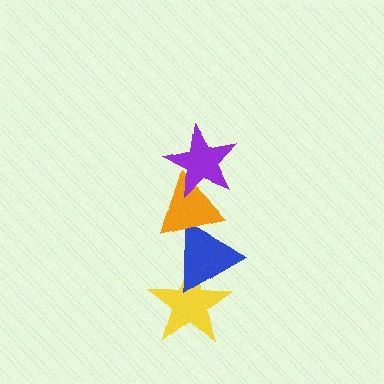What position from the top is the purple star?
The purple star is 1st from the top.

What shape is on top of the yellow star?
The blue triangle is on top of the yellow star.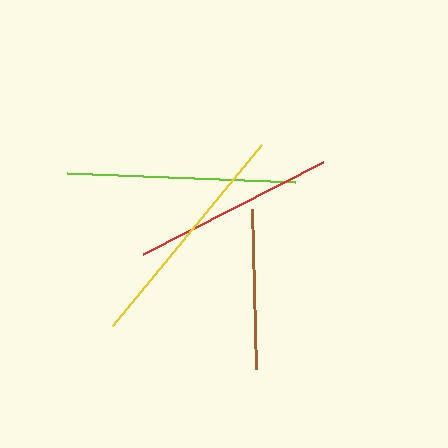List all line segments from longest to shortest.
From longest to shortest: yellow, lime, red, brown.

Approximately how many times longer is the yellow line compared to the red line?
The yellow line is approximately 1.2 times the length of the red line.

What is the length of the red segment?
The red segment is approximately 202 pixels long.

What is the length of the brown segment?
The brown segment is approximately 160 pixels long.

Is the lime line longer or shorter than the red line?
The lime line is longer than the red line.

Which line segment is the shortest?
The brown line is the shortest at approximately 160 pixels.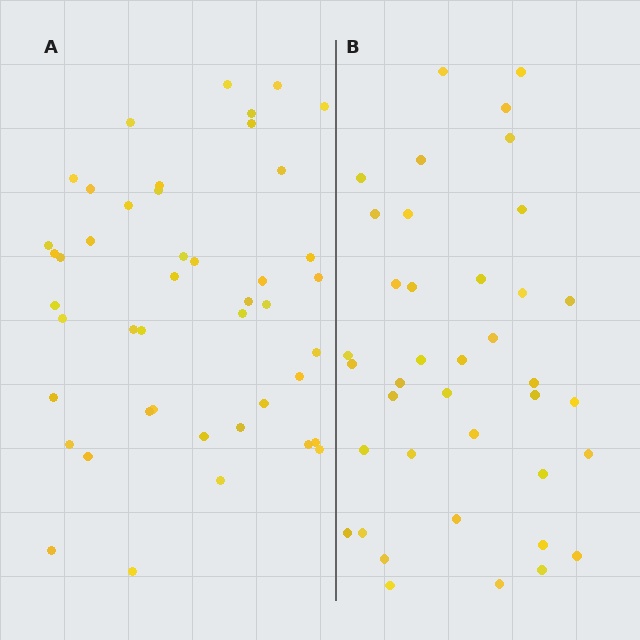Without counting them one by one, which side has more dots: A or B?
Region A (the left region) has more dots.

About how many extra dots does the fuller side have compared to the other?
Region A has about 6 more dots than region B.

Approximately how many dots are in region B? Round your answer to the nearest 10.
About 40 dots. (The exact count is 39, which rounds to 40.)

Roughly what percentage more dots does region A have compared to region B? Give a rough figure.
About 15% more.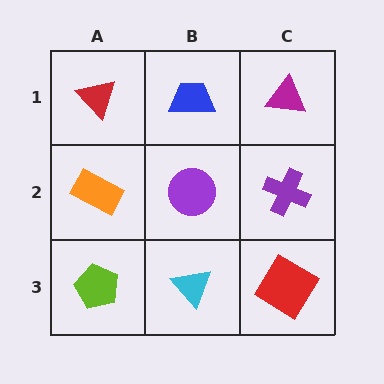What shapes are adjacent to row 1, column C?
A purple cross (row 2, column C), a blue trapezoid (row 1, column B).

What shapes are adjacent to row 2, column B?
A blue trapezoid (row 1, column B), a cyan triangle (row 3, column B), an orange rectangle (row 2, column A), a purple cross (row 2, column C).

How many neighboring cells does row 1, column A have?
2.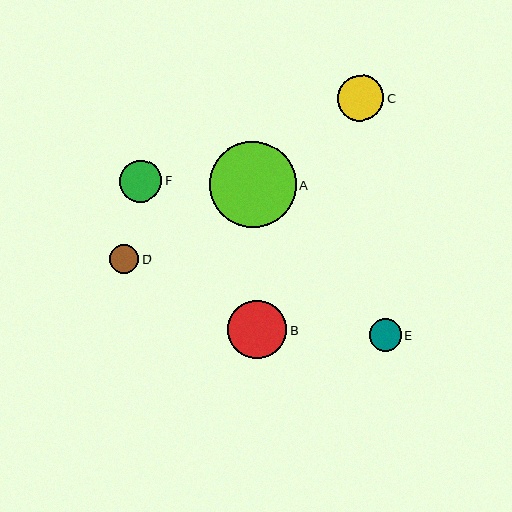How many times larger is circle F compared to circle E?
Circle F is approximately 1.3 times the size of circle E.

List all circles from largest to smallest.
From largest to smallest: A, B, C, F, E, D.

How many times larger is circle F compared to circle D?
Circle F is approximately 1.5 times the size of circle D.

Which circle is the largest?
Circle A is the largest with a size of approximately 86 pixels.